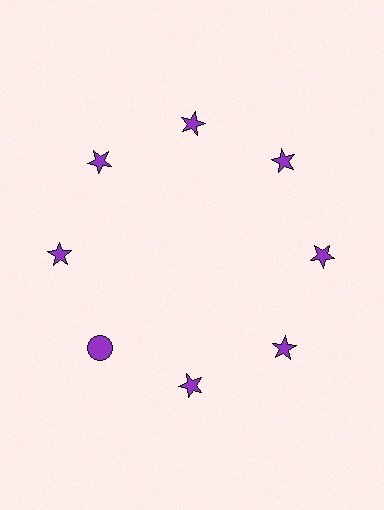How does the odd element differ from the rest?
It has a different shape: circle instead of star.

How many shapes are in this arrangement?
There are 8 shapes arranged in a ring pattern.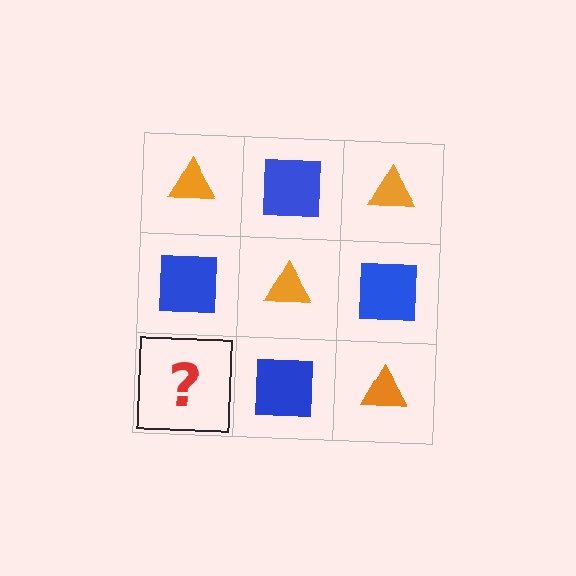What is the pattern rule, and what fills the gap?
The rule is that it alternates orange triangle and blue square in a checkerboard pattern. The gap should be filled with an orange triangle.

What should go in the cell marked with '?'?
The missing cell should contain an orange triangle.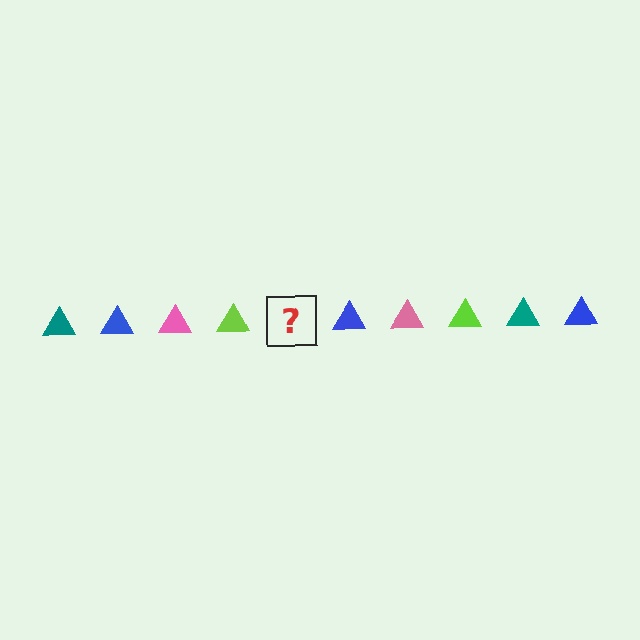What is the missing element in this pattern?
The missing element is a teal triangle.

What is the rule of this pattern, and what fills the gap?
The rule is that the pattern cycles through teal, blue, pink, lime triangles. The gap should be filled with a teal triangle.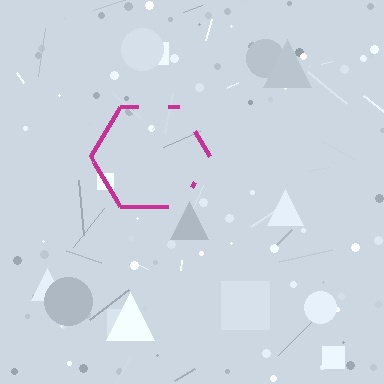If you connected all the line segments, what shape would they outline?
They would outline a hexagon.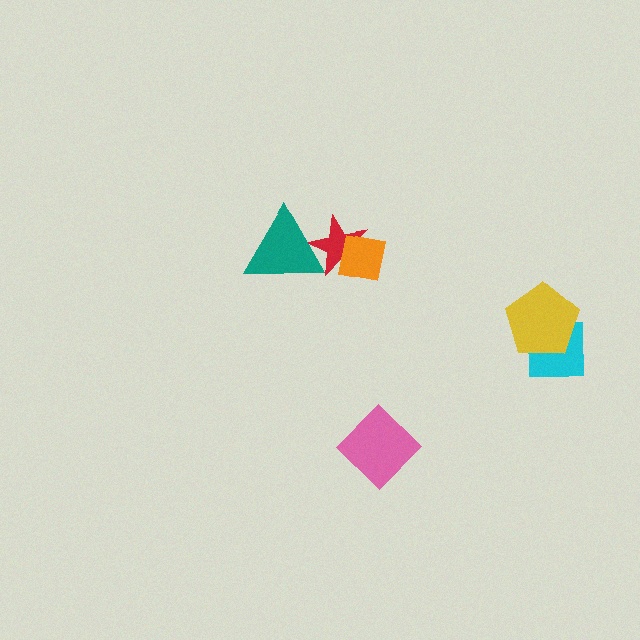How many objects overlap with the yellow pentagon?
1 object overlaps with the yellow pentagon.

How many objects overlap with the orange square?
1 object overlaps with the orange square.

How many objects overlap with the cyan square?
1 object overlaps with the cyan square.